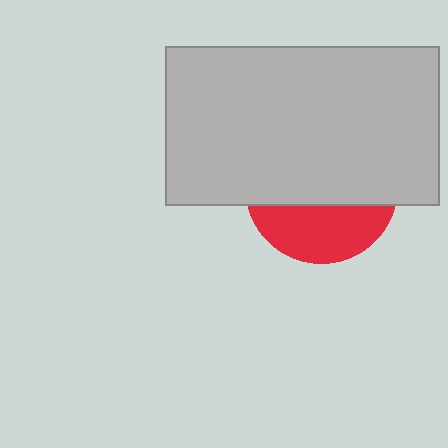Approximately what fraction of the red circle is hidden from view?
Roughly 65% of the red circle is hidden behind the light gray rectangle.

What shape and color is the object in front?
The object in front is a light gray rectangle.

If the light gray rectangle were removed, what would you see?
You would see the complete red circle.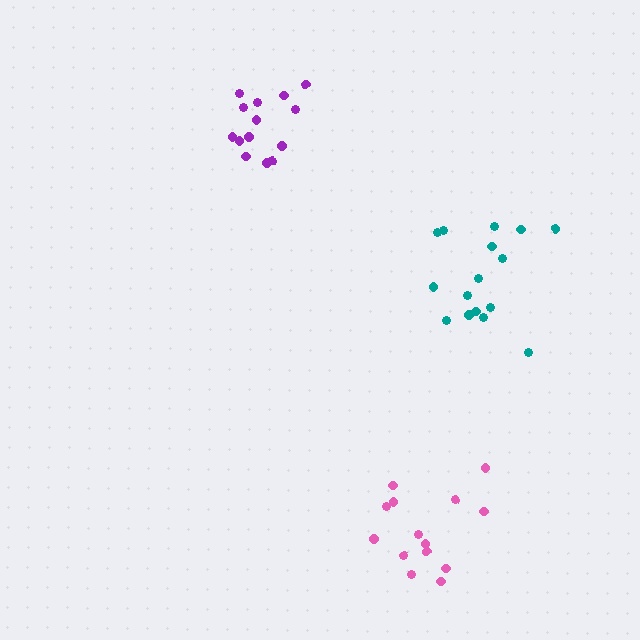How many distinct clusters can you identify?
There are 3 distinct clusters.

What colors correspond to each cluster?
The clusters are colored: pink, teal, purple.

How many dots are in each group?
Group 1: 14 dots, Group 2: 16 dots, Group 3: 14 dots (44 total).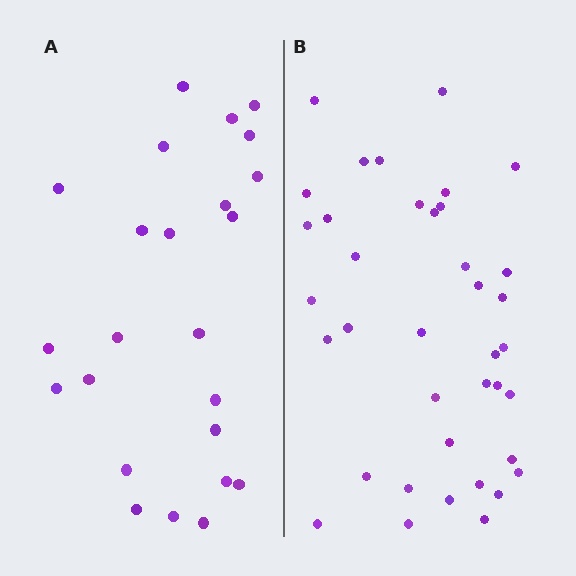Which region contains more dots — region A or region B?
Region B (the right region) has more dots.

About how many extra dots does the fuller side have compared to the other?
Region B has approximately 15 more dots than region A.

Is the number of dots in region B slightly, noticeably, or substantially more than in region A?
Region B has substantially more. The ratio is roughly 1.6 to 1.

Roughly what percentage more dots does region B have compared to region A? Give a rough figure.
About 60% more.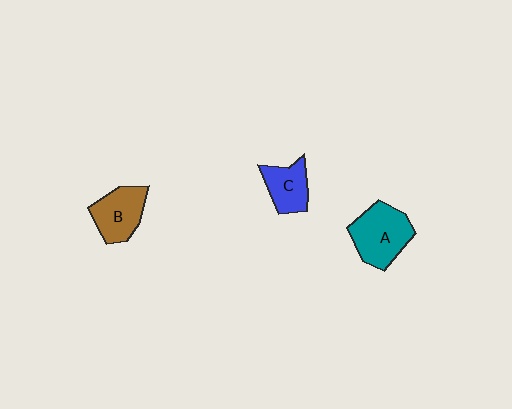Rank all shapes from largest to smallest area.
From largest to smallest: A (teal), B (brown), C (blue).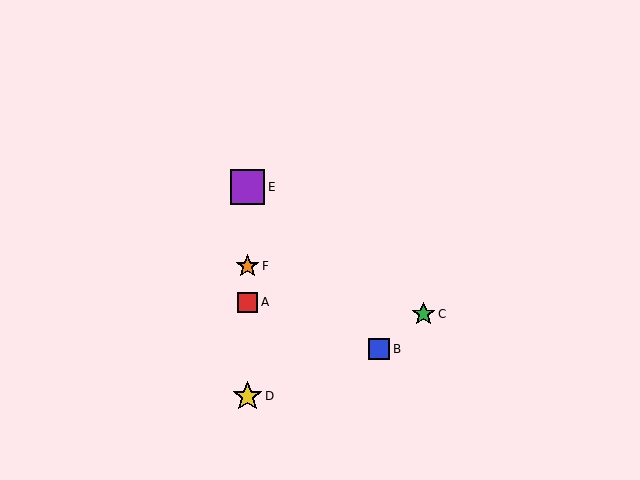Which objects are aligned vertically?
Objects A, D, E, F are aligned vertically.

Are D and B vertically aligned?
No, D is at x≈248 and B is at x≈379.